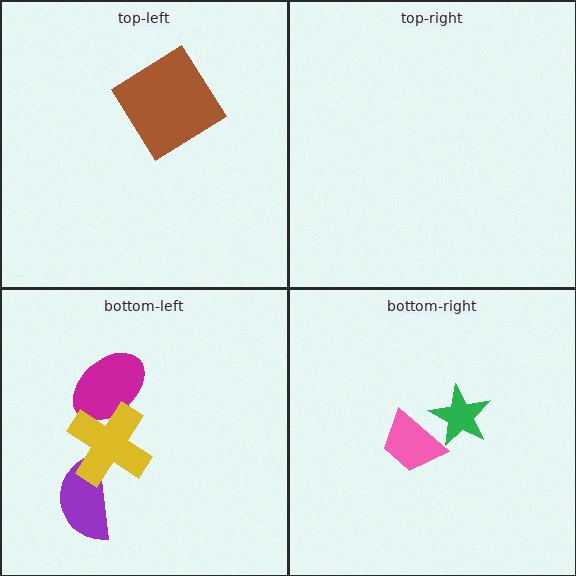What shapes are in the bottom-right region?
The pink trapezoid, the green star.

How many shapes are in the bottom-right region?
2.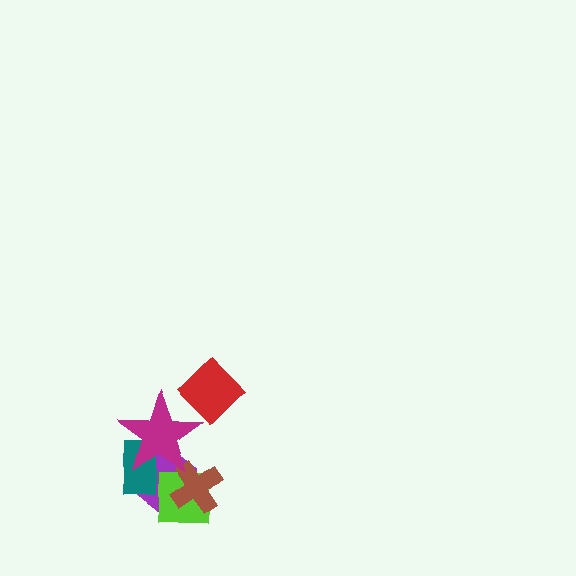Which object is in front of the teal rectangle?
The magenta star is in front of the teal rectangle.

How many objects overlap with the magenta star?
5 objects overlap with the magenta star.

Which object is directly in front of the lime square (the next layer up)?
The brown cross is directly in front of the lime square.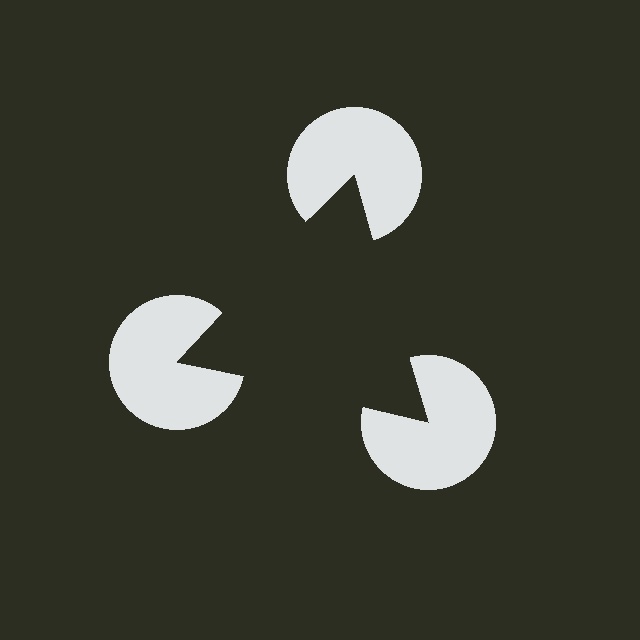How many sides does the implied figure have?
3 sides.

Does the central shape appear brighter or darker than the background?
It typically appears slightly darker than the background, even though no actual brightness change is drawn.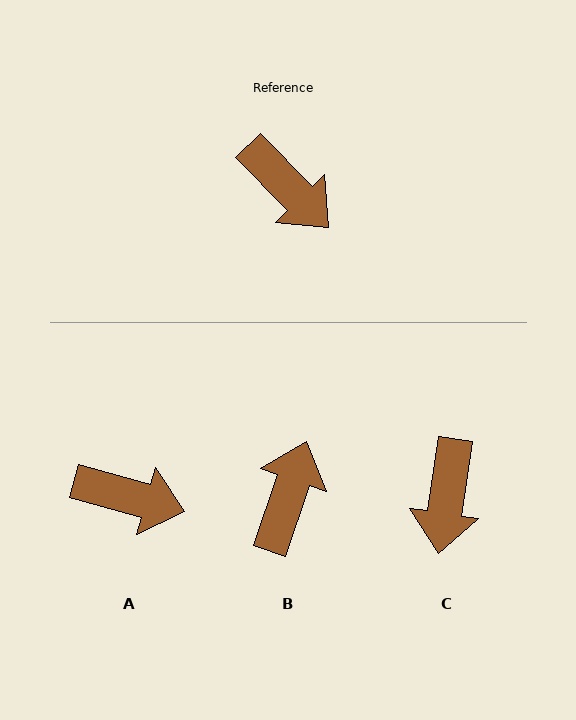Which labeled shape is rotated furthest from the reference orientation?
B, about 117 degrees away.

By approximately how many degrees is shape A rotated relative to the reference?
Approximately 30 degrees counter-clockwise.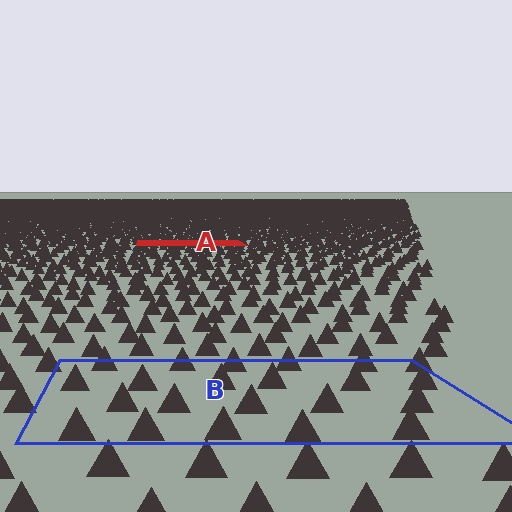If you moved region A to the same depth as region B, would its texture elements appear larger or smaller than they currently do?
They would appear larger. At a closer depth, the same texture elements are projected at a bigger on-screen size.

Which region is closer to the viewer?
Region B is closer. The texture elements there are larger and more spread out.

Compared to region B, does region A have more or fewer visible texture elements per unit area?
Region A has more texture elements per unit area — they are packed more densely because it is farther away.